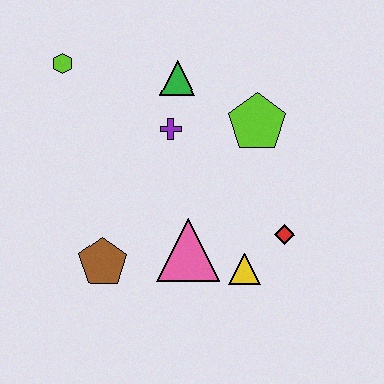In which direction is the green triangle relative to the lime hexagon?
The green triangle is to the right of the lime hexagon.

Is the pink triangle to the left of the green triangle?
No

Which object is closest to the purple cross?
The green triangle is closest to the purple cross.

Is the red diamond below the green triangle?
Yes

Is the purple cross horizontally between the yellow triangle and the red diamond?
No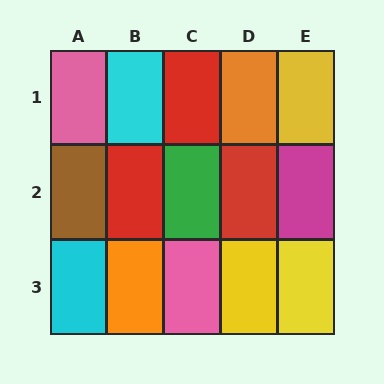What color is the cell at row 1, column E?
Yellow.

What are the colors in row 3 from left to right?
Cyan, orange, pink, yellow, yellow.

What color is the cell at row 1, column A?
Pink.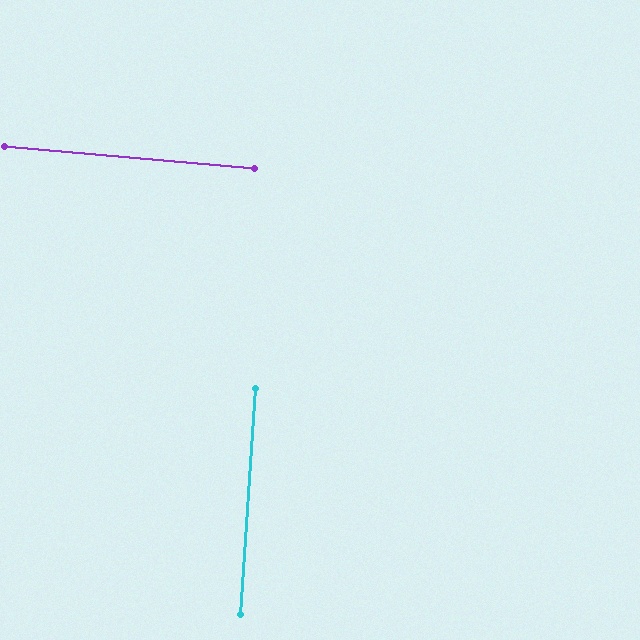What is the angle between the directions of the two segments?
Approximately 89 degrees.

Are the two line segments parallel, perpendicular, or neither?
Perpendicular — they meet at approximately 89°.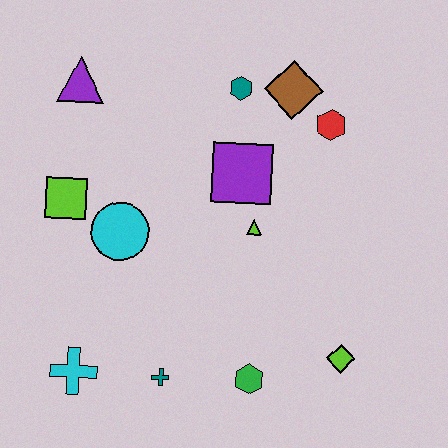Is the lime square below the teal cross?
No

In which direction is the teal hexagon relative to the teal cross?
The teal hexagon is above the teal cross.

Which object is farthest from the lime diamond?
The purple triangle is farthest from the lime diamond.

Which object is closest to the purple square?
The lime triangle is closest to the purple square.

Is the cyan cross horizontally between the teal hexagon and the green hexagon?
No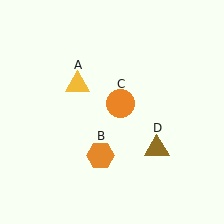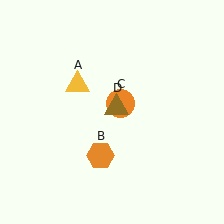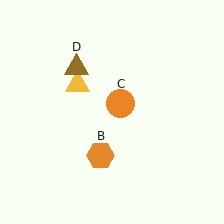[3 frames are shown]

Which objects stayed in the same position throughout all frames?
Yellow triangle (object A) and orange hexagon (object B) and orange circle (object C) remained stationary.